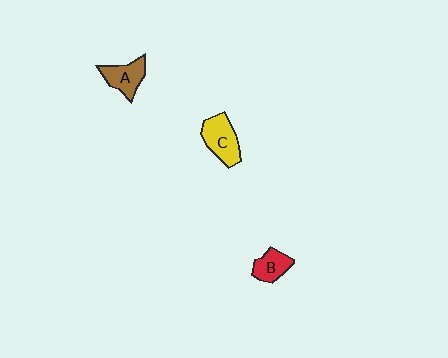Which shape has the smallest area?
Shape B (red).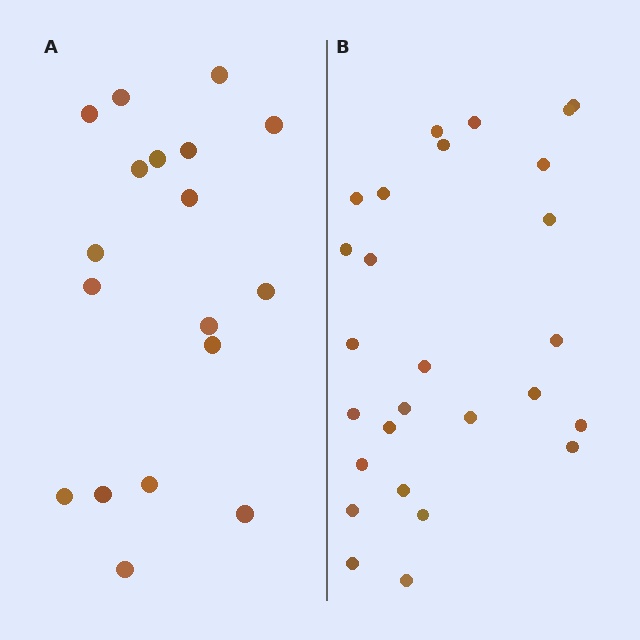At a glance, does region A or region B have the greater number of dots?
Region B (the right region) has more dots.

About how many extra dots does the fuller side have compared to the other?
Region B has roughly 8 or so more dots than region A.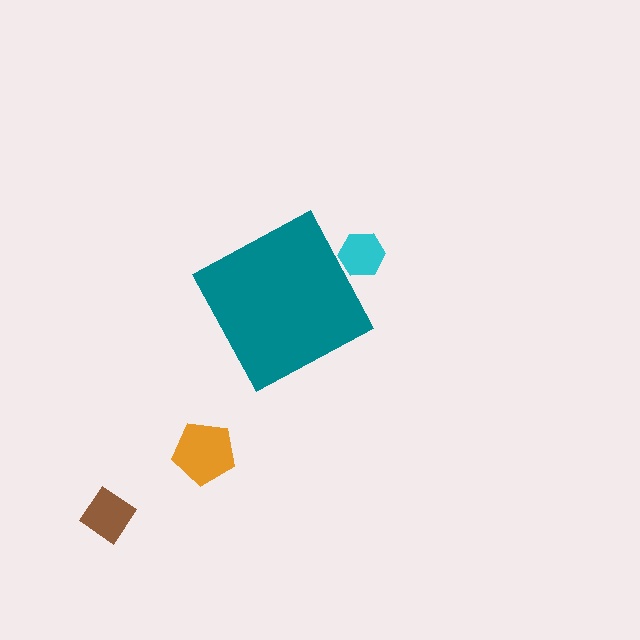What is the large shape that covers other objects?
A teal diamond.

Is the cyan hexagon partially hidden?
Yes, the cyan hexagon is partially hidden behind the teal diamond.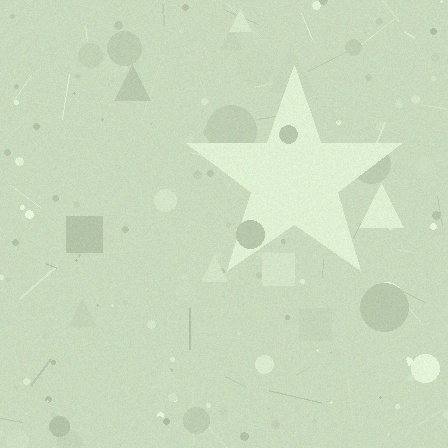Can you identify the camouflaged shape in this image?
The camouflaged shape is a star.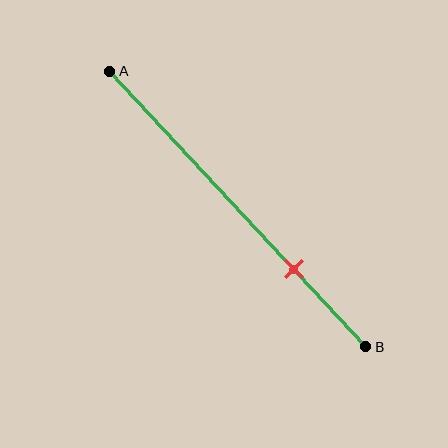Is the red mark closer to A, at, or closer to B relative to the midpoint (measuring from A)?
The red mark is closer to point B than the midpoint of segment AB.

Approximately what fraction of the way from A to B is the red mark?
The red mark is approximately 70% of the way from A to B.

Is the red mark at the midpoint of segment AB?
No, the mark is at about 70% from A, not at the 50% midpoint.